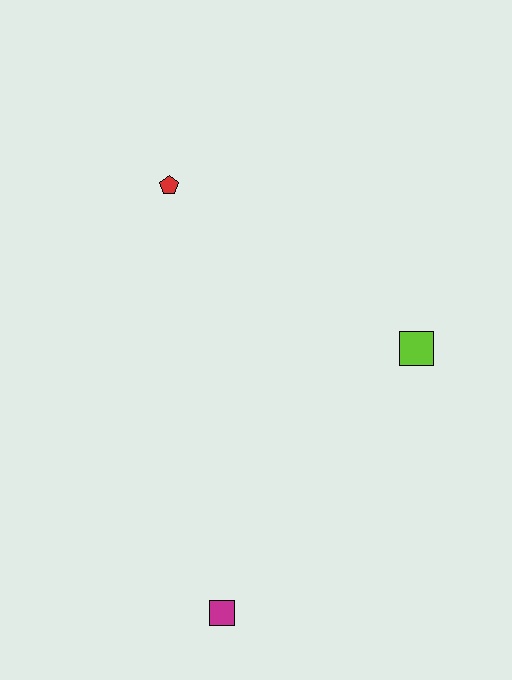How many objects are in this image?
There are 3 objects.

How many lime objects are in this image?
There is 1 lime object.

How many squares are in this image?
There are 2 squares.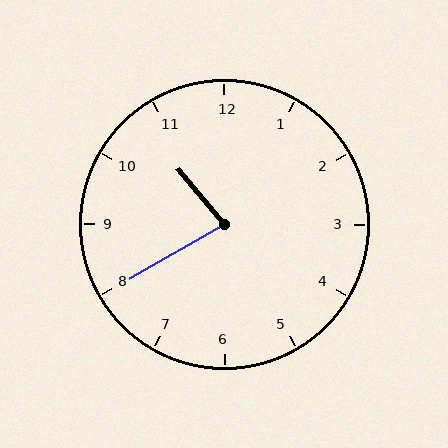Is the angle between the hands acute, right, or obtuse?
It is acute.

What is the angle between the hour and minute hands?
Approximately 80 degrees.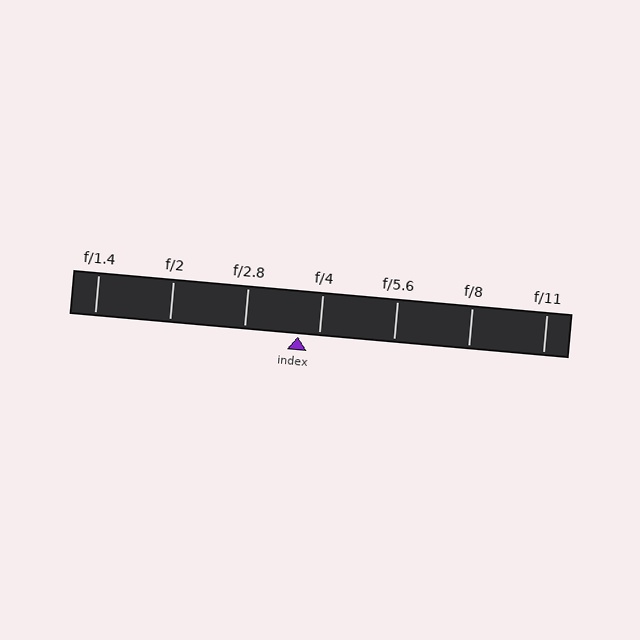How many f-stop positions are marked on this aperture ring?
There are 7 f-stop positions marked.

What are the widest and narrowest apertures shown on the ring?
The widest aperture shown is f/1.4 and the narrowest is f/11.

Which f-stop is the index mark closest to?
The index mark is closest to f/4.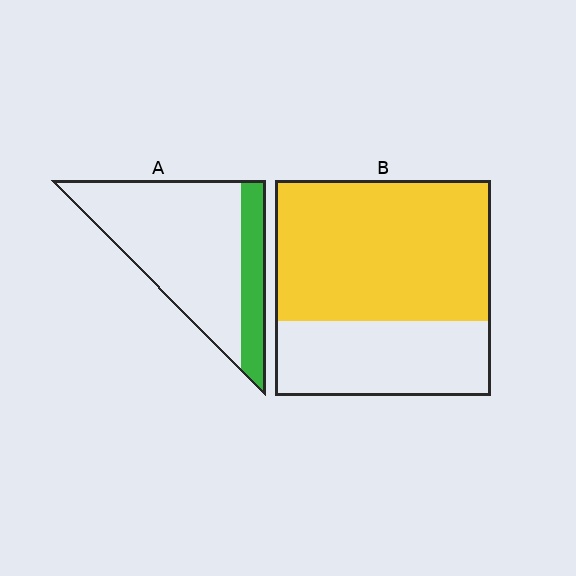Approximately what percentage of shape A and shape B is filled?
A is approximately 20% and B is approximately 65%.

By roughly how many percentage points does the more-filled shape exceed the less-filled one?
By roughly 45 percentage points (B over A).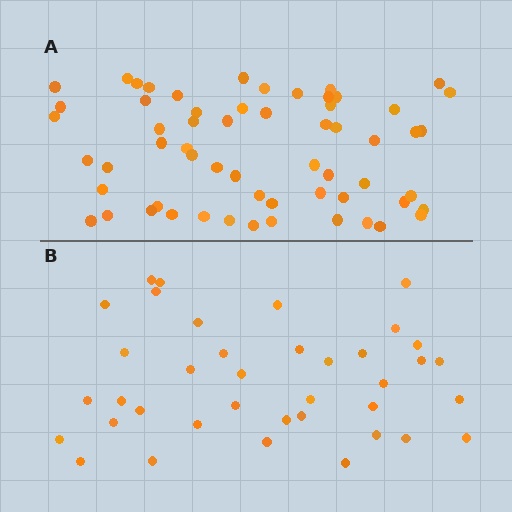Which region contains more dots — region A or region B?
Region A (the top region) has more dots.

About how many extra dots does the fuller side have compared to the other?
Region A has approximately 20 more dots than region B.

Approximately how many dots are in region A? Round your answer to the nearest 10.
About 60 dots.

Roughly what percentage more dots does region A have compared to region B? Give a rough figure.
About 60% more.